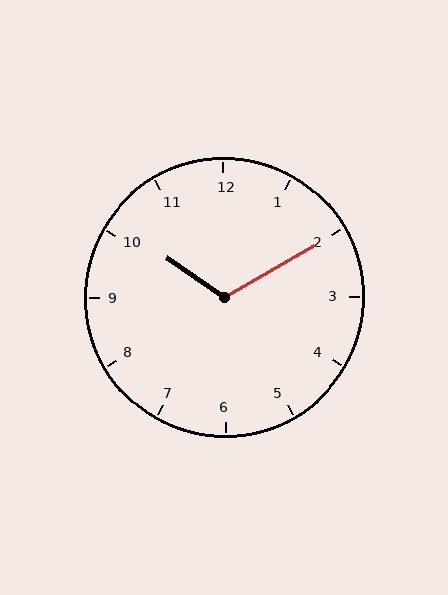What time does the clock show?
10:10.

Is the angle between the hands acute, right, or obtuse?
It is obtuse.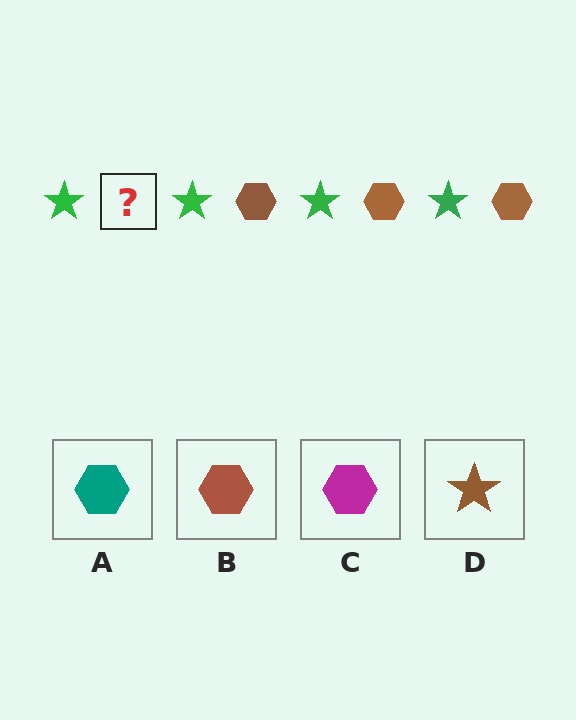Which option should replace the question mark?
Option B.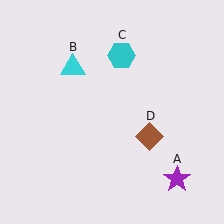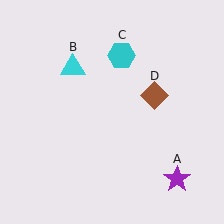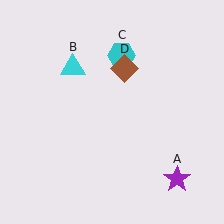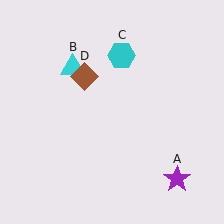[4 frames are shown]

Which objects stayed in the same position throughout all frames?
Purple star (object A) and cyan triangle (object B) and cyan hexagon (object C) remained stationary.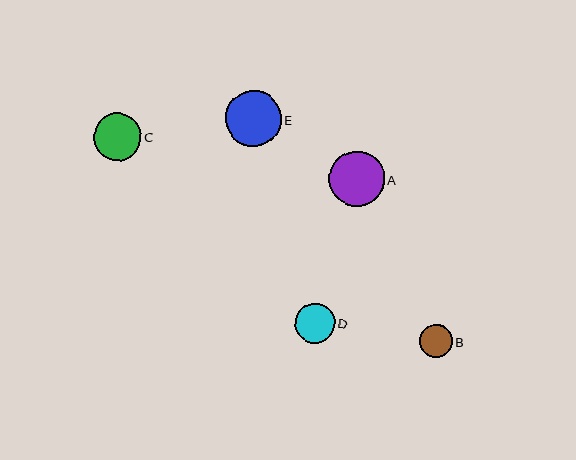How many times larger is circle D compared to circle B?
Circle D is approximately 1.2 times the size of circle B.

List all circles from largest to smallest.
From largest to smallest: E, A, C, D, B.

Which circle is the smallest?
Circle B is the smallest with a size of approximately 33 pixels.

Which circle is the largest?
Circle E is the largest with a size of approximately 56 pixels.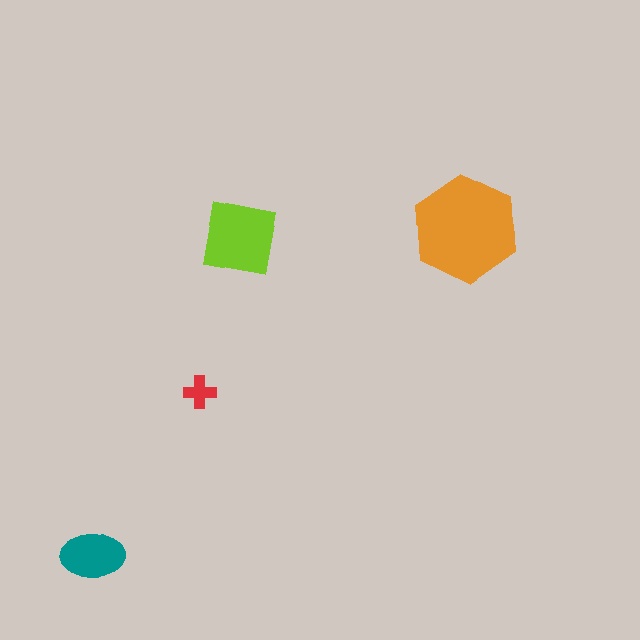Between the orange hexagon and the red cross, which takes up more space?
The orange hexagon.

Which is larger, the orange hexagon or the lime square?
The orange hexagon.